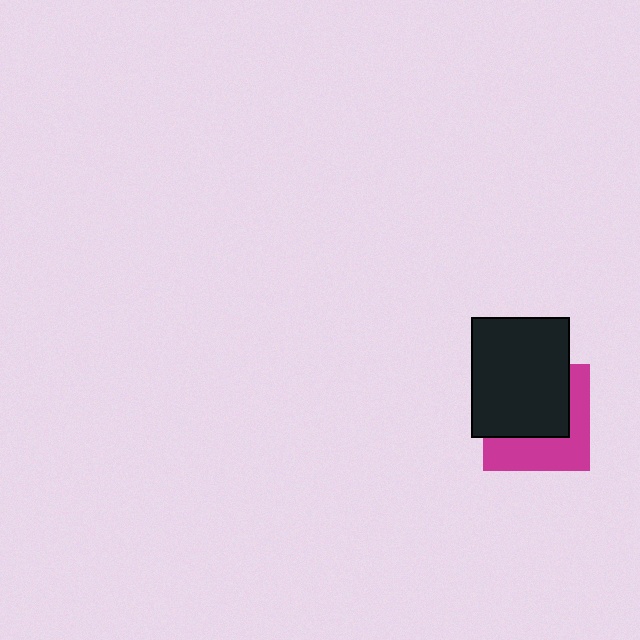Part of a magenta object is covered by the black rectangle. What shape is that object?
It is a square.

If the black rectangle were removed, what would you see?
You would see the complete magenta square.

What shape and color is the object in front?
The object in front is a black rectangle.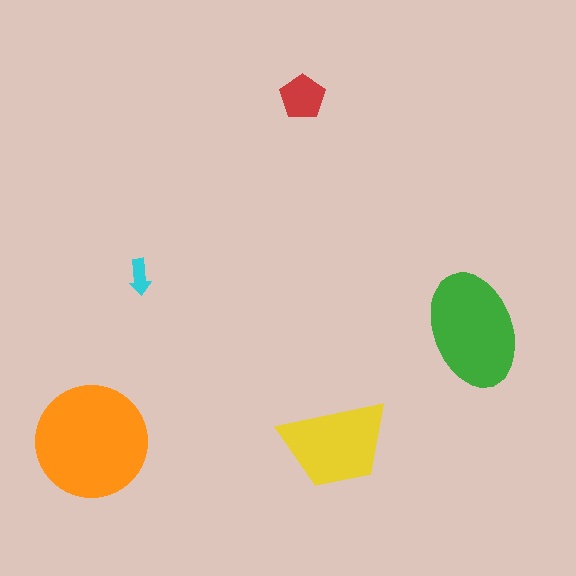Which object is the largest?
The orange circle.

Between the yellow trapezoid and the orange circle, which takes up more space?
The orange circle.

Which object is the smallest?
The cyan arrow.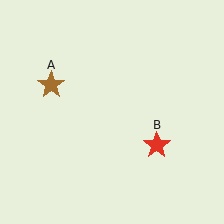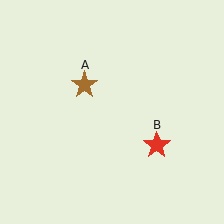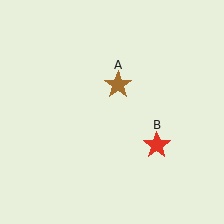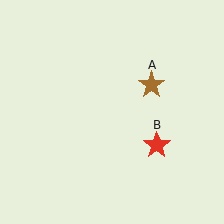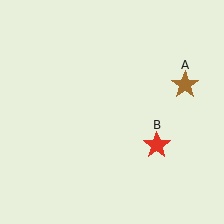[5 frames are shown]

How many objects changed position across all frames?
1 object changed position: brown star (object A).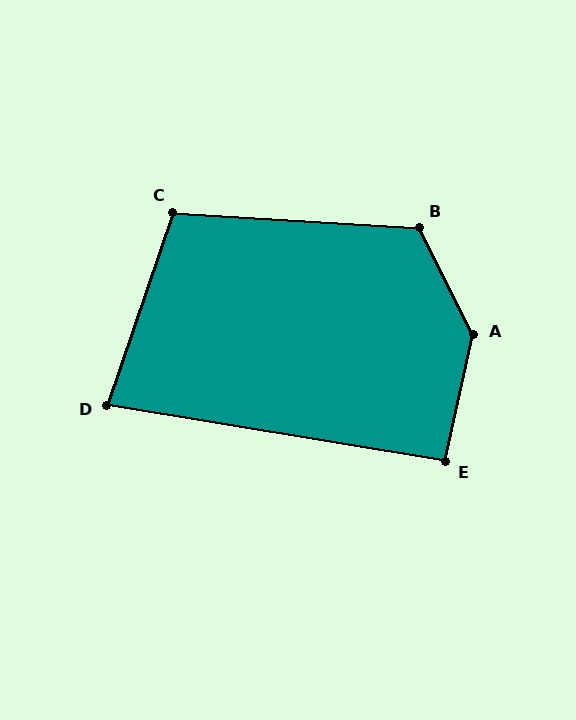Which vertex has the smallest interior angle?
D, at approximately 80 degrees.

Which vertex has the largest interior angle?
A, at approximately 141 degrees.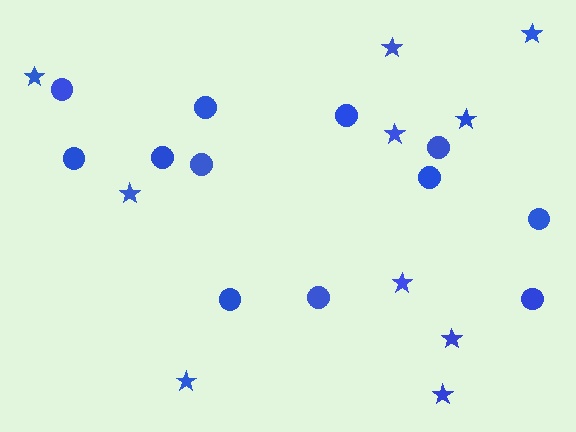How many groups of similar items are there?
There are 2 groups: one group of stars (10) and one group of circles (12).